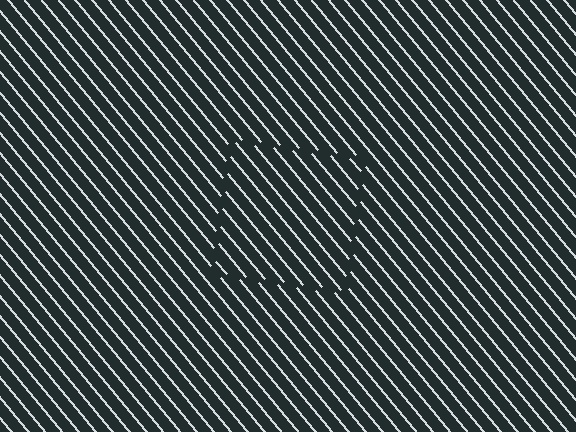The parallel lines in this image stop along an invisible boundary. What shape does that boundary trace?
An illusory square. The interior of the shape contains the same grating, shifted by half a period — the contour is defined by the phase discontinuity where line-ends from the inner and outer gratings abut.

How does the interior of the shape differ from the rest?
The interior of the shape contains the same grating, shifted by half a period — the contour is defined by the phase discontinuity where line-ends from the inner and outer gratings abut.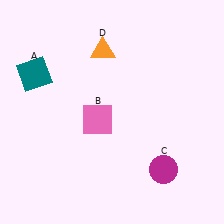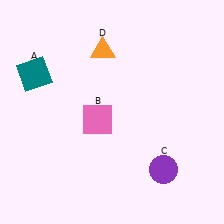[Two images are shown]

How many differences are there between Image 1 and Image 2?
There is 1 difference between the two images.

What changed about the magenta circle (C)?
In Image 1, C is magenta. In Image 2, it changed to purple.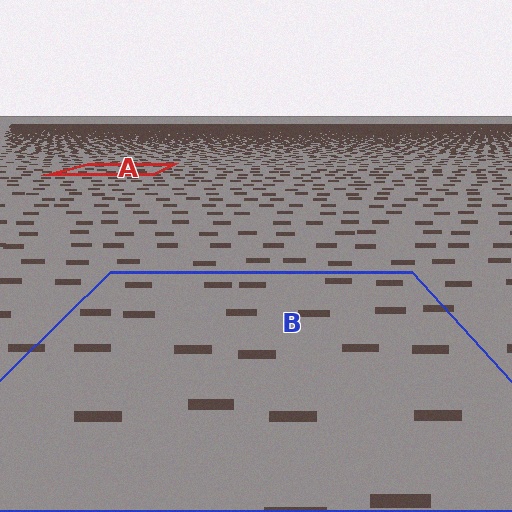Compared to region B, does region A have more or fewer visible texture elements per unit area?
Region A has more texture elements per unit area — they are packed more densely because it is farther away.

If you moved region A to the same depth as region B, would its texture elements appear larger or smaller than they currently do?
They would appear larger. At a closer depth, the same texture elements are projected at a bigger on-screen size.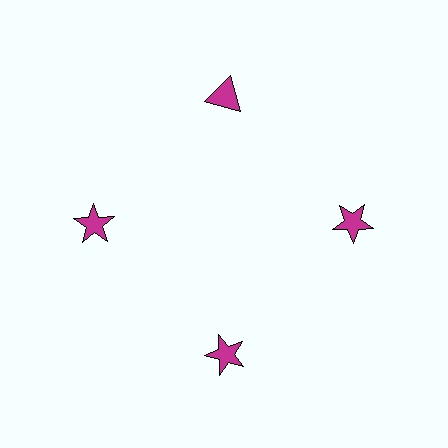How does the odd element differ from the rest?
It has a different shape: triangle instead of star.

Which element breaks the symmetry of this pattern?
The magenta triangle at roughly the 12 o'clock position breaks the symmetry. All other shapes are magenta stars.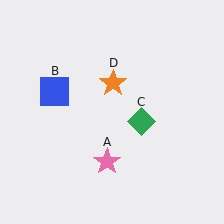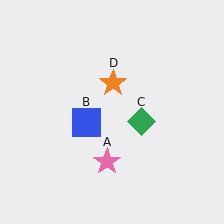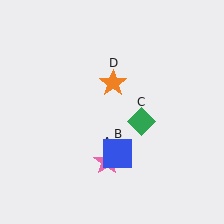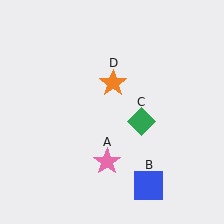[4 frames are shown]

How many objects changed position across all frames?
1 object changed position: blue square (object B).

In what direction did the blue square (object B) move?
The blue square (object B) moved down and to the right.